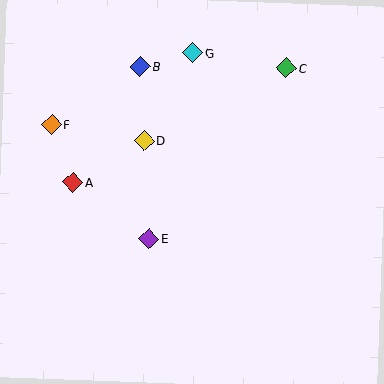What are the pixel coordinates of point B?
Point B is at (140, 66).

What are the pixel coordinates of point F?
Point F is at (51, 125).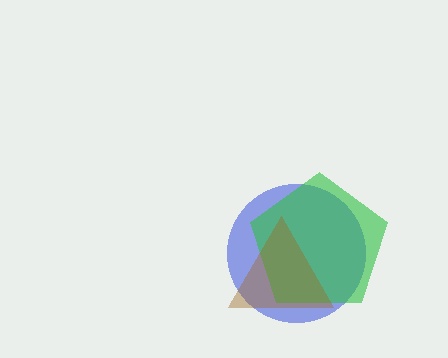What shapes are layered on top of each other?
The layered shapes are: a blue circle, a green pentagon, a brown triangle.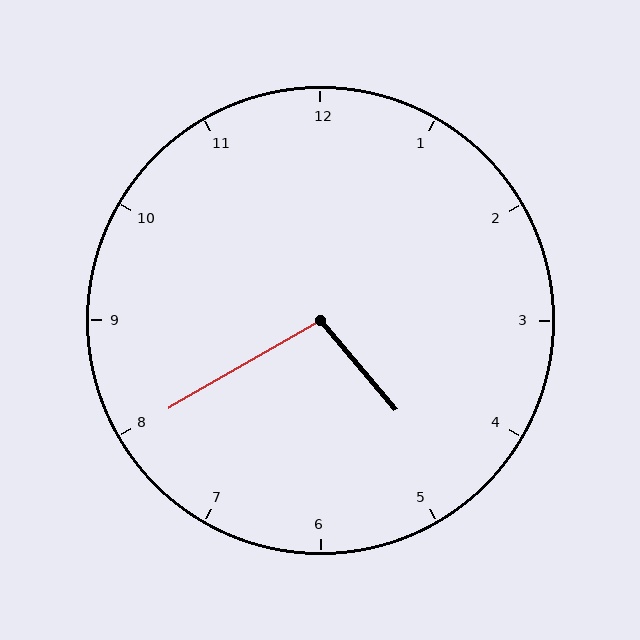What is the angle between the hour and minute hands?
Approximately 100 degrees.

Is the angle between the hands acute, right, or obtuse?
It is obtuse.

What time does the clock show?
4:40.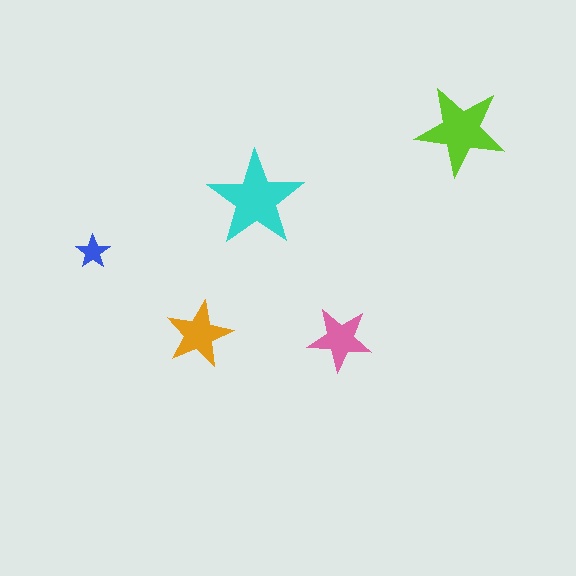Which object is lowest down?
The pink star is bottommost.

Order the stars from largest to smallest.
the cyan one, the lime one, the orange one, the pink one, the blue one.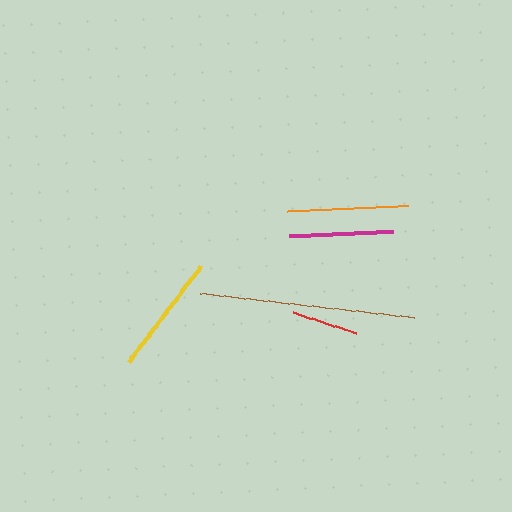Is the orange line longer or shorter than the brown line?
The brown line is longer than the orange line.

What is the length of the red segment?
The red segment is approximately 67 pixels long.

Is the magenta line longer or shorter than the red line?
The magenta line is longer than the red line.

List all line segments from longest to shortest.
From longest to shortest: brown, orange, yellow, magenta, red.